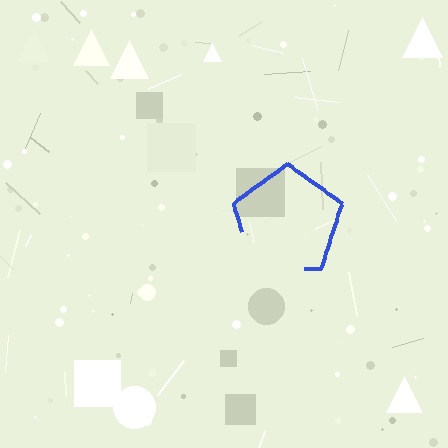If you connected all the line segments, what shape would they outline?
They would outline a pentagon.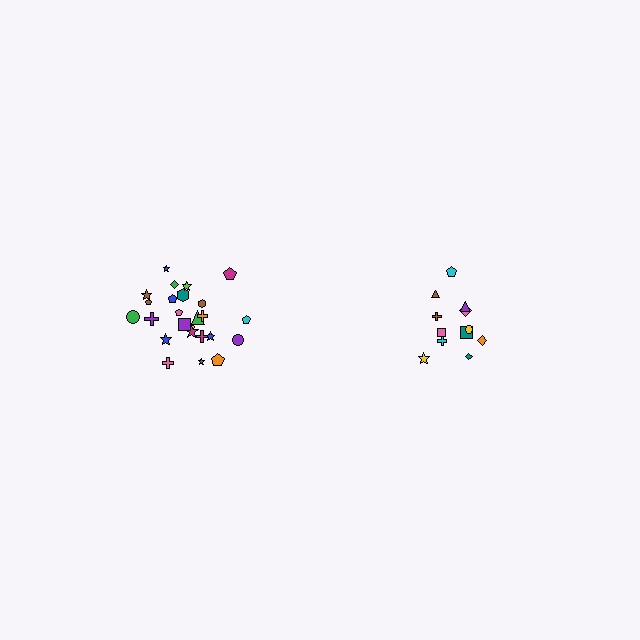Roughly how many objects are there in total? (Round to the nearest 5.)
Roughly 35 objects in total.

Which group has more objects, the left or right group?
The left group.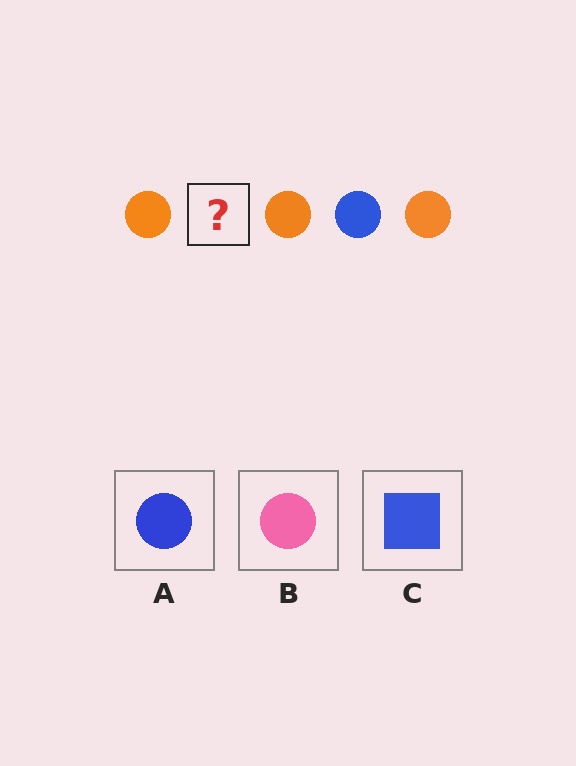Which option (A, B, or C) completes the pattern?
A.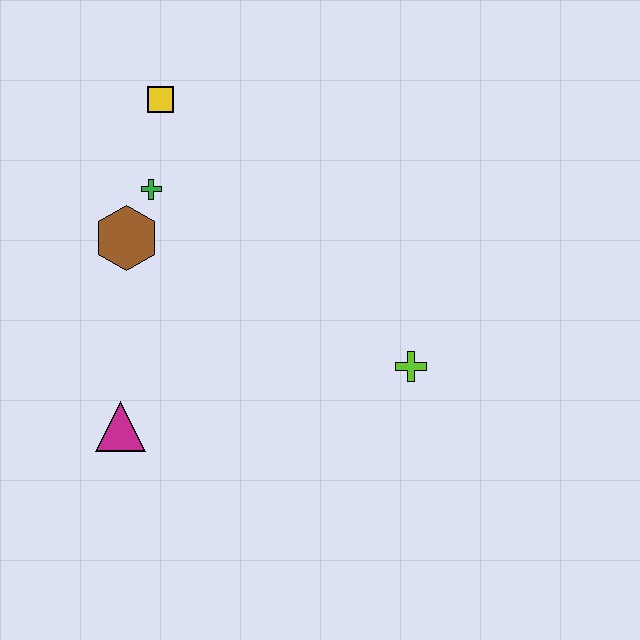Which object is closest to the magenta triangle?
The brown hexagon is closest to the magenta triangle.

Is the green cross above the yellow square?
No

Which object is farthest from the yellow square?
The lime cross is farthest from the yellow square.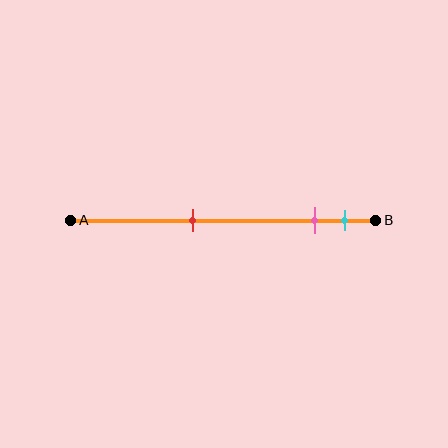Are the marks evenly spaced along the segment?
No, the marks are not evenly spaced.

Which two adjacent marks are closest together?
The pink and cyan marks are the closest adjacent pair.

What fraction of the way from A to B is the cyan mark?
The cyan mark is approximately 90% (0.9) of the way from A to B.